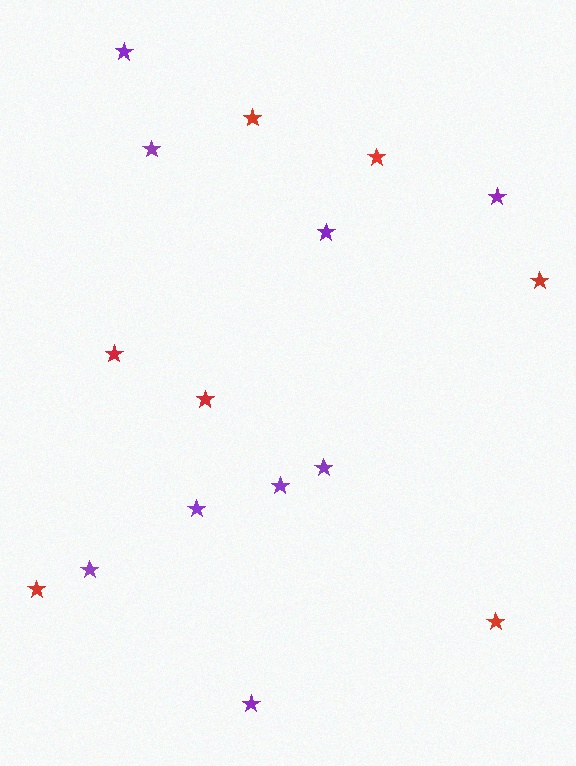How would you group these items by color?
There are 2 groups: one group of red stars (7) and one group of purple stars (9).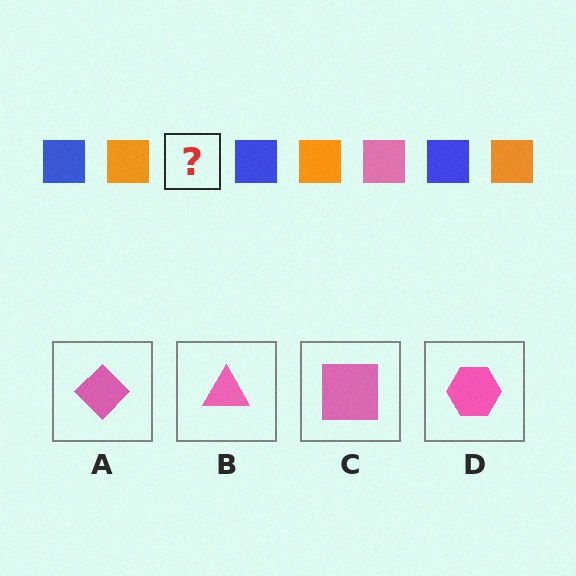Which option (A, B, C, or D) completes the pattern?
C.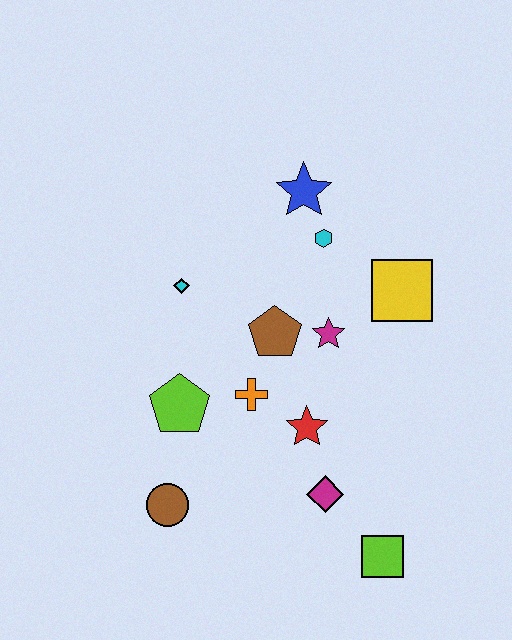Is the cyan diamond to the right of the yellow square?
No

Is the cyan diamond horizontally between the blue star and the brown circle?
Yes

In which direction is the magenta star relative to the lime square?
The magenta star is above the lime square.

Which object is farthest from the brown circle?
The blue star is farthest from the brown circle.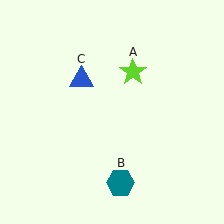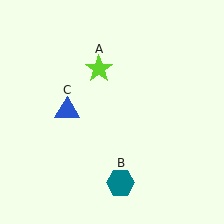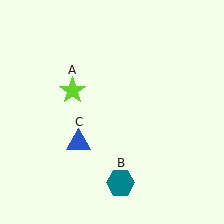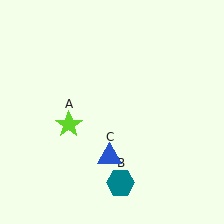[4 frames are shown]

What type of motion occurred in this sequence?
The lime star (object A), blue triangle (object C) rotated counterclockwise around the center of the scene.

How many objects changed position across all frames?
2 objects changed position: lime star (object A), blue triangle (object C).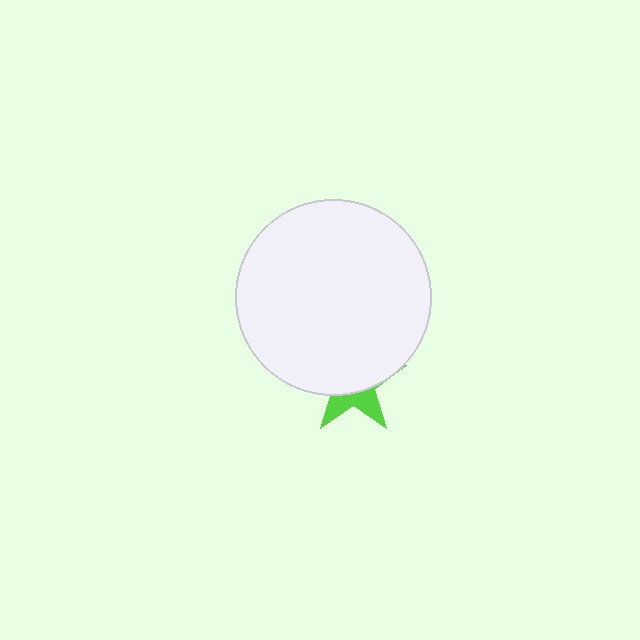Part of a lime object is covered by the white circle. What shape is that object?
It is a star.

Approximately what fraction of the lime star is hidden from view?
Roughly 66% of the lime star is hidden behind the white circle.